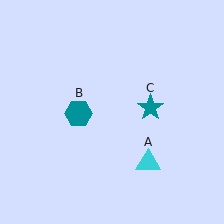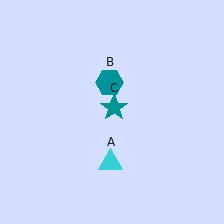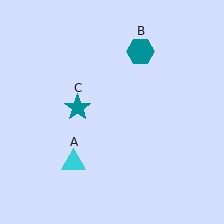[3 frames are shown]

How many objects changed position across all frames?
3 objects changed position: cyan triangle (object A), teal hexagon (object B), teal star (object C).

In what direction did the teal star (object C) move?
The teal star (object C) moved left.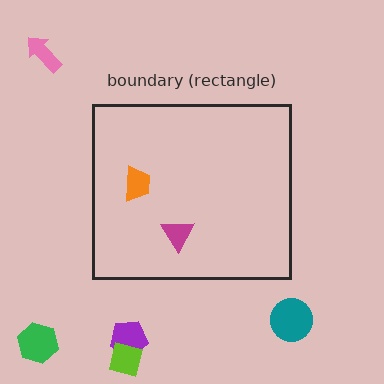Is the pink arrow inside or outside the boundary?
Outside.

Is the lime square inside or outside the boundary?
Outside.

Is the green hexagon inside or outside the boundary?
Outside.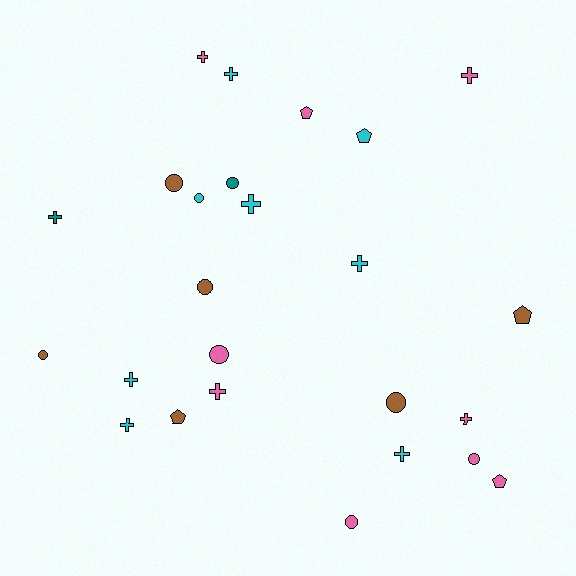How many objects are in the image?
There are 25 objects.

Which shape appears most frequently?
Cross, with 11 objects.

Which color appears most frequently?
Pink, with 9 objects.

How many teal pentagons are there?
There are no teal pentagons.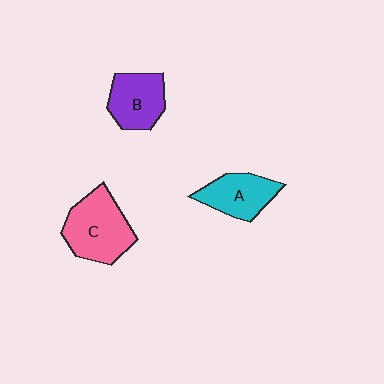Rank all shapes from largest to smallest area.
From largest to smallest: C (pink), B (purple), A (cyan).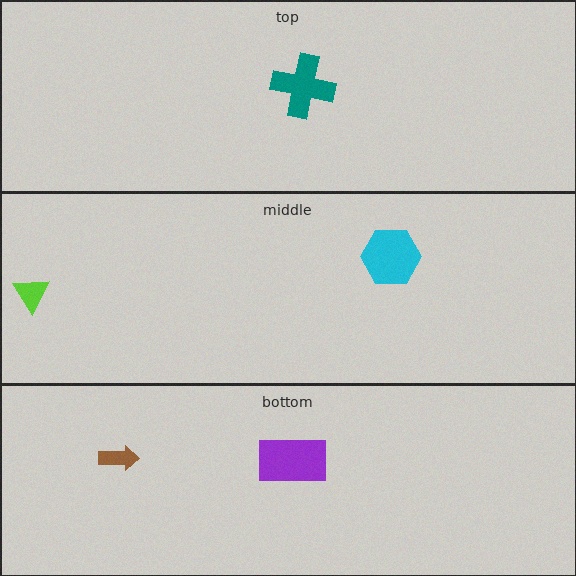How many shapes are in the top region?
1.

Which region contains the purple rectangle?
The bottom region.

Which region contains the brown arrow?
The bottom region.